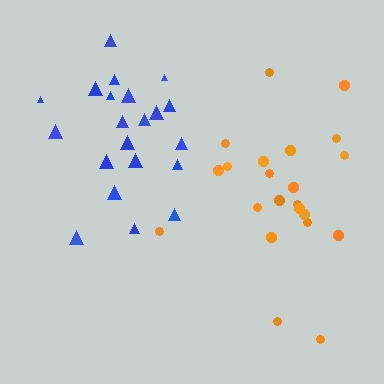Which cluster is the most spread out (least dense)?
Blue.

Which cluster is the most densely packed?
Orange.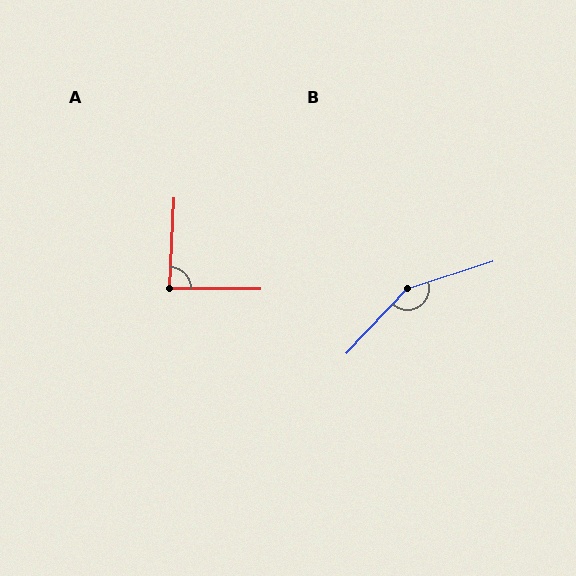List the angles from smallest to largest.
A (88°), B (151°).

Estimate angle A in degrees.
Approximately 88 degrees.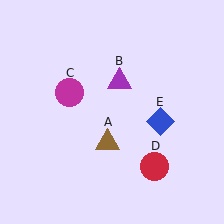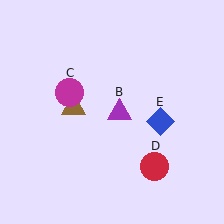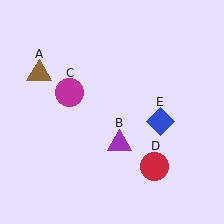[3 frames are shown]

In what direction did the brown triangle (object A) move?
The brown triangle (object A) moved up and to the left.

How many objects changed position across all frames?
2 objects changed position: brown triangle (object A), purple triangle (object B).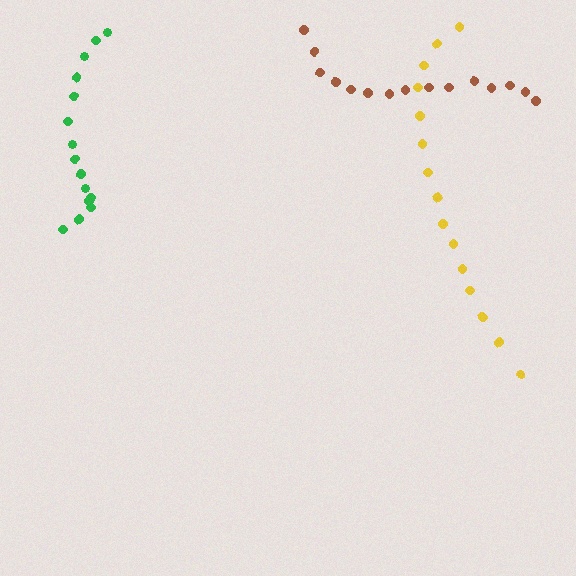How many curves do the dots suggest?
There are 3 distinct paths.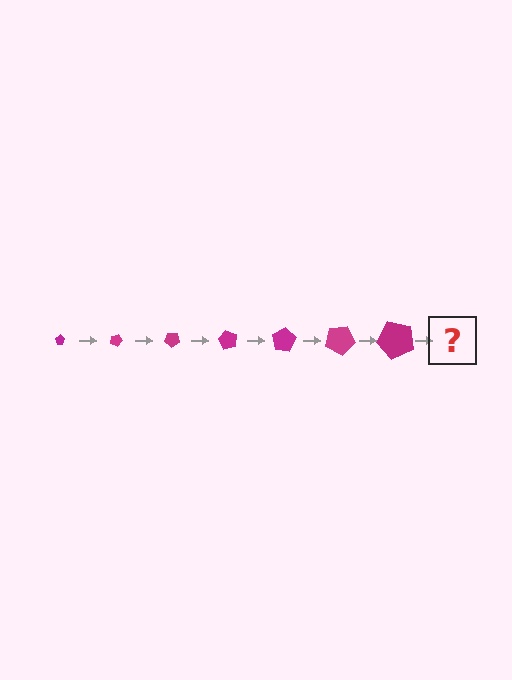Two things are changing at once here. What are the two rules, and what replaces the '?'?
The two rules are that the pentagon grows larger each step and it rotates 20 degrees each step. The '?' should be a pentagon, larger than the previous one and rotated 140 degrees from the start.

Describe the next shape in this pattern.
It should be a pentagon, larger than the previous one and rotated 140 degrees from the start.